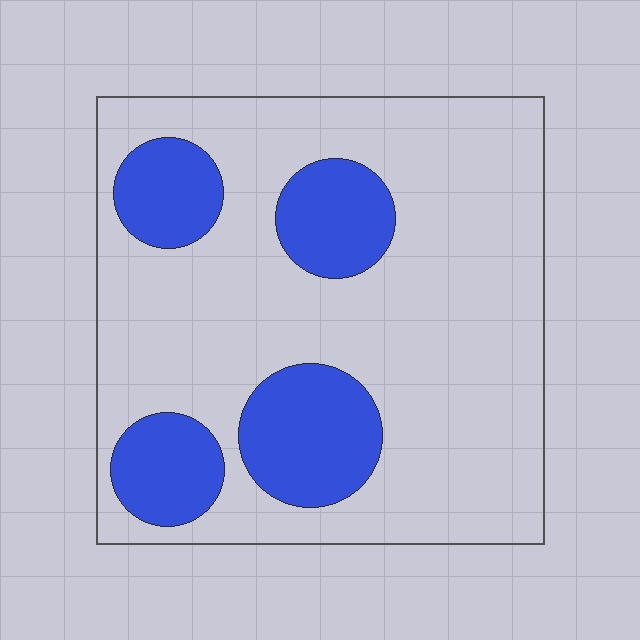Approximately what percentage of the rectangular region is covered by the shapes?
Approximately 25%.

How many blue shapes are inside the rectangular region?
4.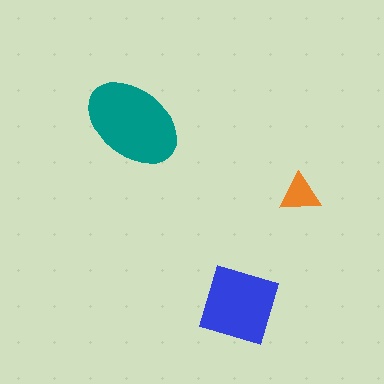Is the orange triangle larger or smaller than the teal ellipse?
Smaller.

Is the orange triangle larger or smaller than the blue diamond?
Smaller.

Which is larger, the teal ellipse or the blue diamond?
The teal ellipse.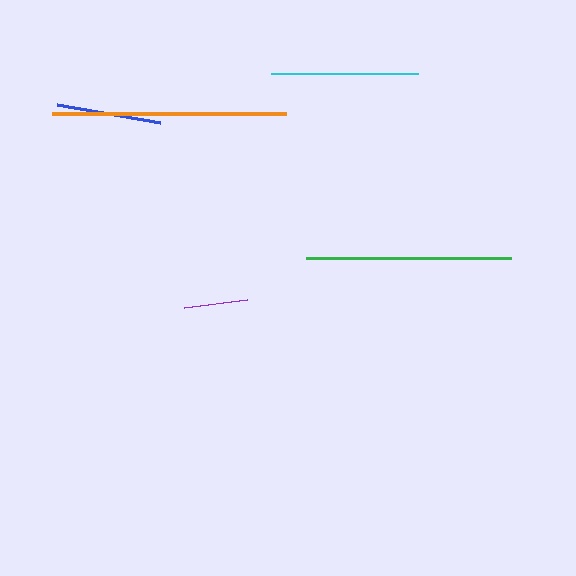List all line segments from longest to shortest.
From longest to shortest: orange, green, cyan, blue, purple.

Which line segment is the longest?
The orange line is the longest at approximately 233 pixels.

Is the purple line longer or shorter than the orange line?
The orange line is longer than the purple line.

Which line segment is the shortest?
The purple line is the shortest at approximately 63 pixels.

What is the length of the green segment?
The green segment is approximately 205 pixels long.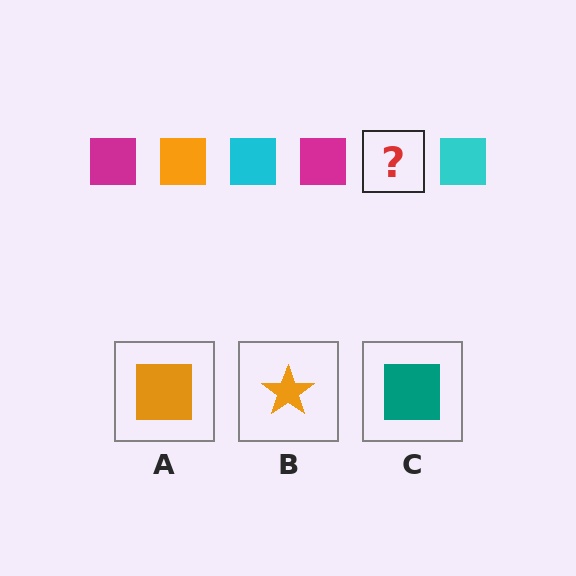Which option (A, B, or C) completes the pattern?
A.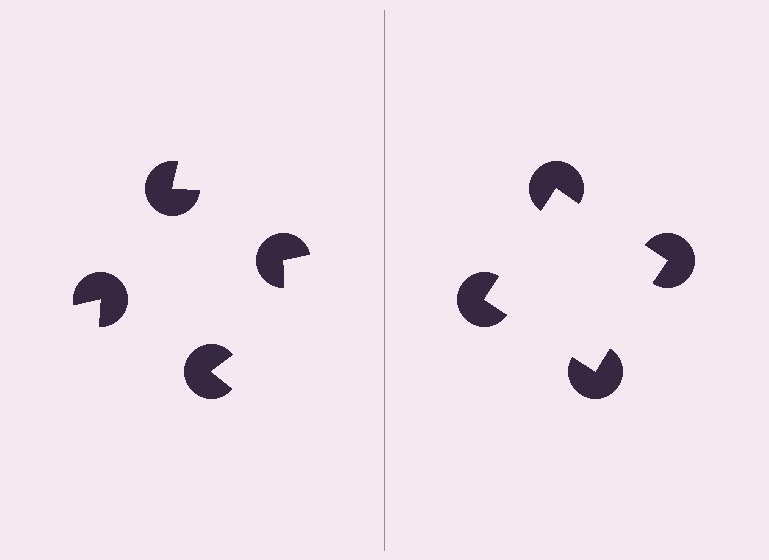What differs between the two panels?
The pac-man discs are positioned identically on both sides; only the wedge orientations differ. On the right they align to a square; on the left they are misaligned.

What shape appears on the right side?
An illusory square.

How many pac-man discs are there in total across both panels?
8 — 4 on each side.